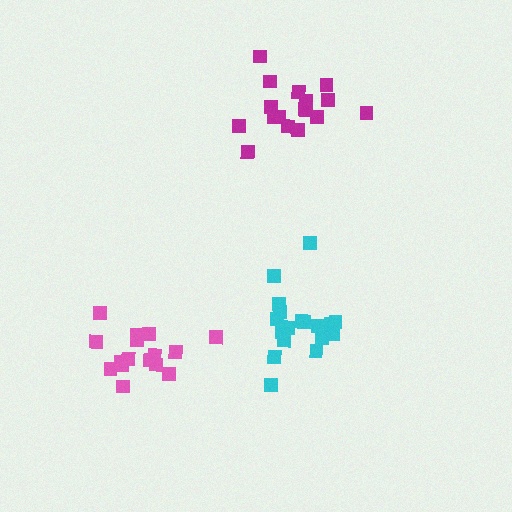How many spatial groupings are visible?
There are 3 spatial groupings.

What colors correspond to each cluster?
The clusters are colored: magenta, cyan, pink.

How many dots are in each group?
Group 1: 17 dots, Group 2: 18 dots, Group 3: 16 dots (51 total).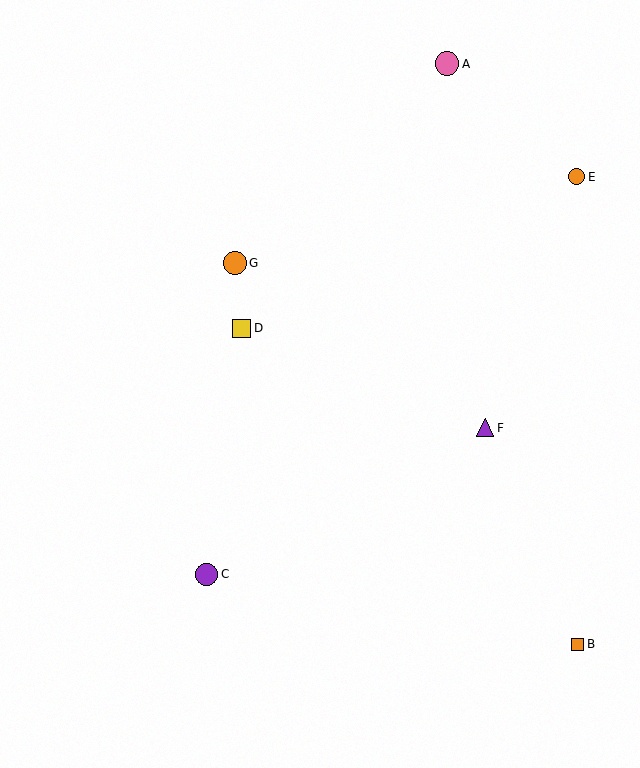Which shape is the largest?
The pink circle (labeled A) is the largest.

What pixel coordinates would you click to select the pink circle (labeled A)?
Click at (447, 64) to select the pink circle A.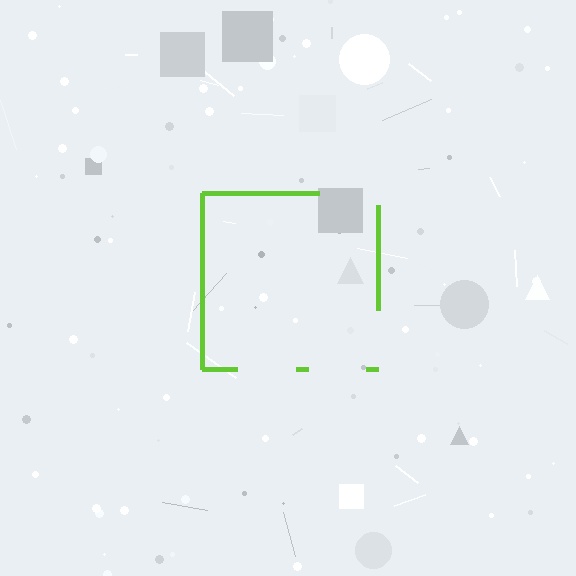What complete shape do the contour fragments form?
The contour fragments form a square.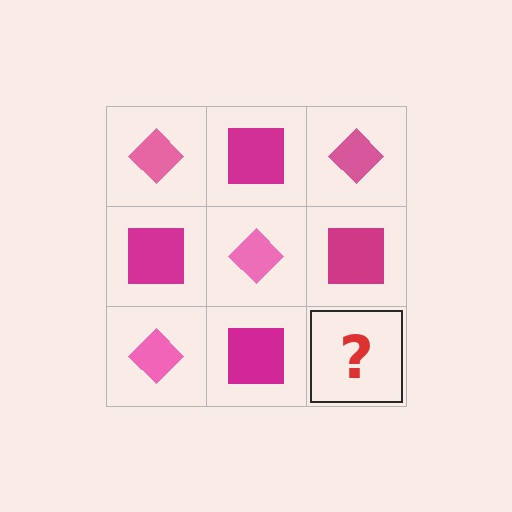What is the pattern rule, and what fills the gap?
The rule is that it alternates pink diamond and magenta square in a checkerboard pattern. The gap should be filled with a pink diamond.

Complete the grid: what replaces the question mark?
The question mark should be replaced with a pink diamond.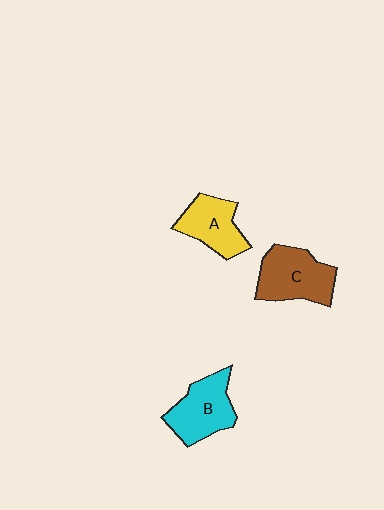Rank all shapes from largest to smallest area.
From largest to smallest: C (brown), B (cyan), A (yellow).